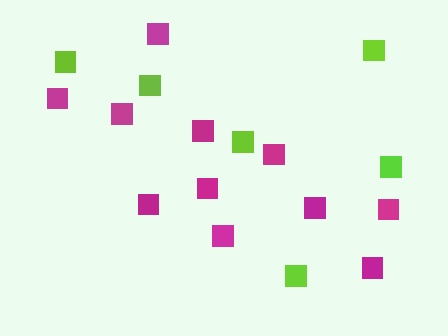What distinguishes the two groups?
There are 2 groups: one group of lime squares (6) and one group of magenta squares (11).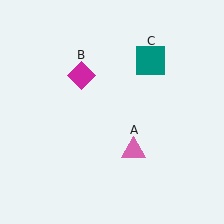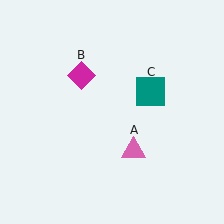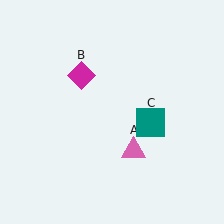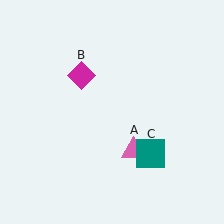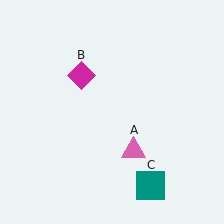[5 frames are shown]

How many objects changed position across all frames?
1 object changed position: teal square (object C).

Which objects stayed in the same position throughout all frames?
Pink triangle (object A) and magenta diamond (object B) remained stationary.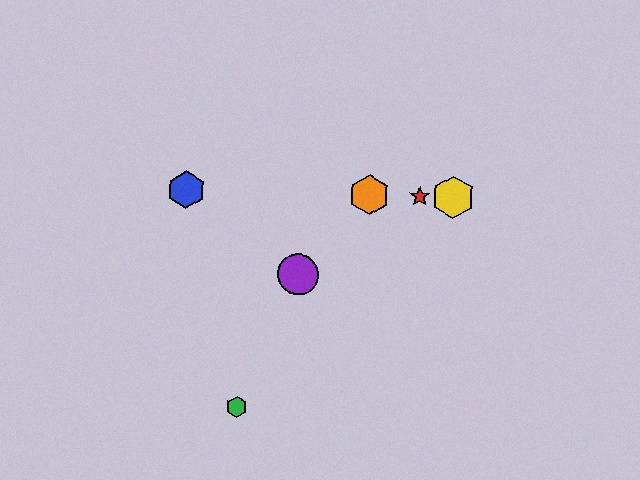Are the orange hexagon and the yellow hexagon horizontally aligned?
Yes, both are at y≈195.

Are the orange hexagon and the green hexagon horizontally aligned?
No, the orange hexagon is at y≈195 and the green hexagon is at y≈407.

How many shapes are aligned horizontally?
4 shapes (the red star, the blue hexagon, the yellow hexagon, the orange hexagon) are aligned horizontally.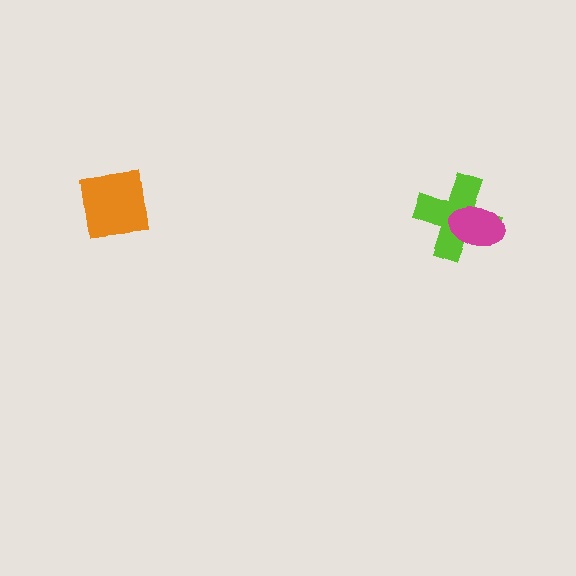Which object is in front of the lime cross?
The magenta ellipse is in front of the lime cross.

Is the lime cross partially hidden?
Yes, it is partially covered by another shape.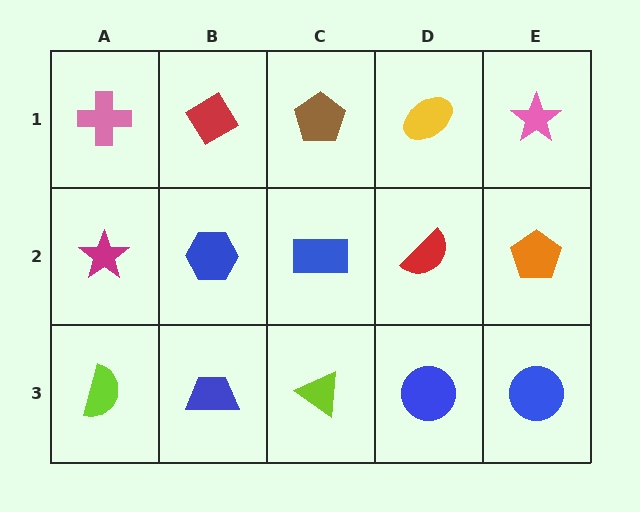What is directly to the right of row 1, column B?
A brown pentagon.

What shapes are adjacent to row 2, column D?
A yellow ellipse (row 1, column D), a blue circle (row 3, column D), a blue rectangle (row 2, column C), an orange pentagon (row 2, column E).